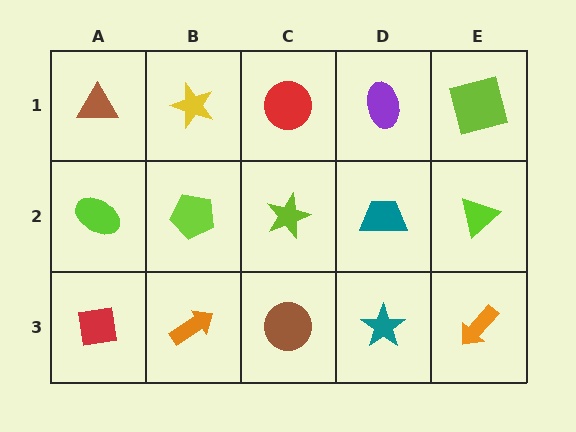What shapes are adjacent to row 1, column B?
A lime pentagon (row 2, column B), a brown triangle (row 1, column A), a red circle (row 1, column C).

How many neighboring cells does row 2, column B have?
4.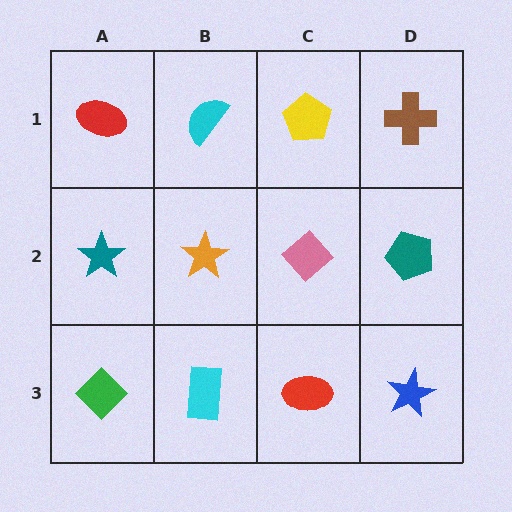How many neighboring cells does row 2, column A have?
3.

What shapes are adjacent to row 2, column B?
A cyan semicircle (row 1, column B), a cyan rectangle (row 3, column B), a teal star (row 2, column A), a pink diamond (row 2, column C).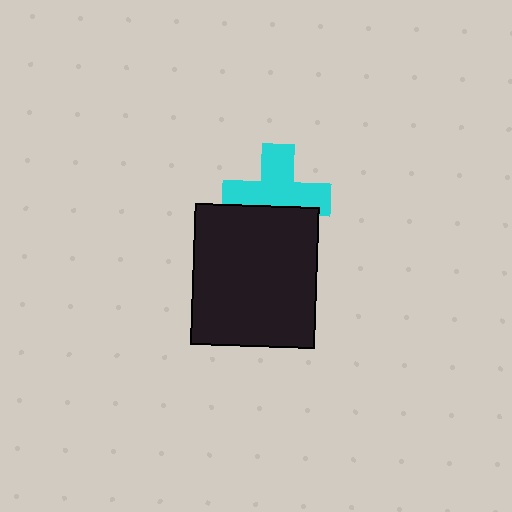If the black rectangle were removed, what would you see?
You would see the complete cyan cross.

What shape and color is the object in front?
The object in front is a black rectangle.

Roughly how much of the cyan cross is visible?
Most of it is visible (roughly 66%).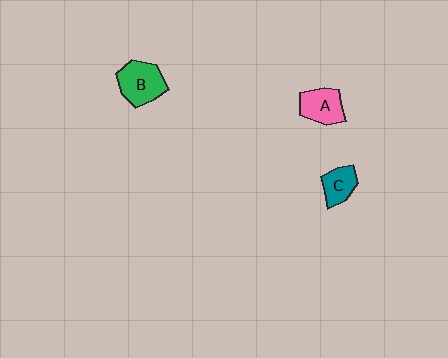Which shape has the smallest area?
Shape C (teal).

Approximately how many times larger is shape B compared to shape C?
Approximately 1.6 times.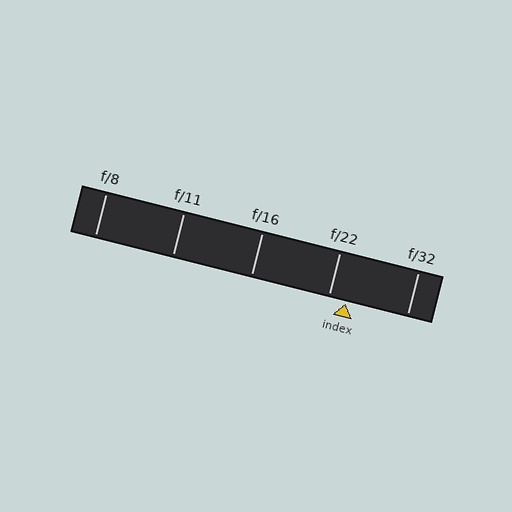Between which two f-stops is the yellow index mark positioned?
The index mark is between f/22 and f/32.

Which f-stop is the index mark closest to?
The index mark is closest to f/22.